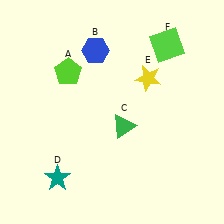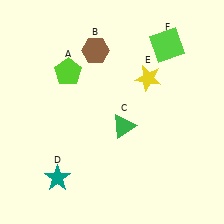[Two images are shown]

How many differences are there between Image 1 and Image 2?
There is 1 difference between the two images.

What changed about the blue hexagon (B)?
In Image 1, B is blue. In Image 2, it changed to brown.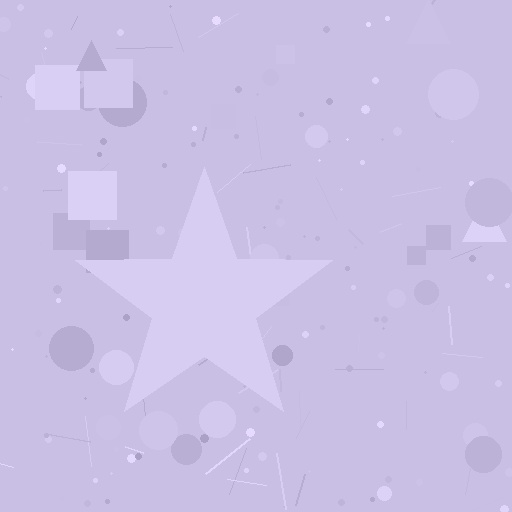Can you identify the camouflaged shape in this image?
The camouflaged shape is a star.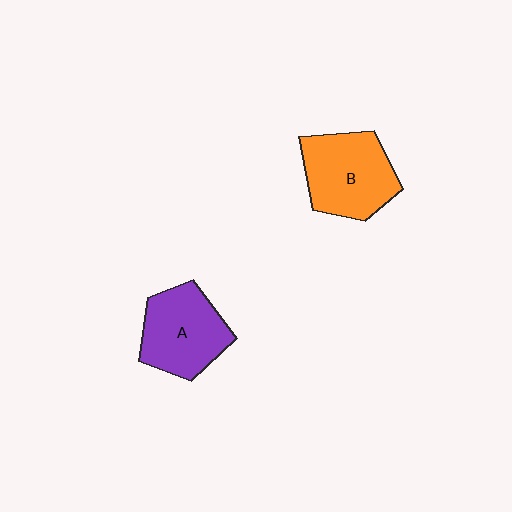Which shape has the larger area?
Shape B (orange).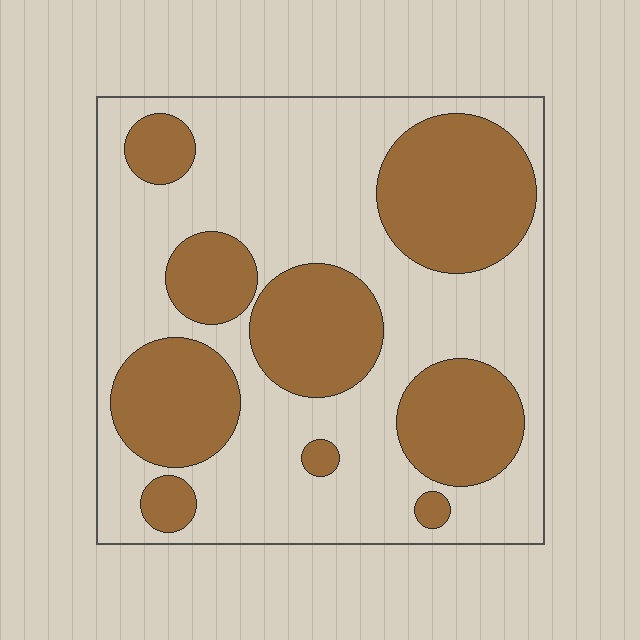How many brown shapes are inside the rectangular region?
9.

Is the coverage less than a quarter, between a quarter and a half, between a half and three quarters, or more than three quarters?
Between a quarter and a half.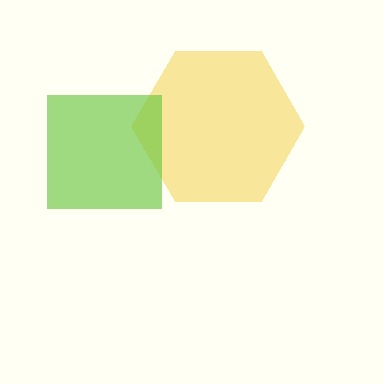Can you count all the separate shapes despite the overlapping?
Yes, there are 2 separate shapes.